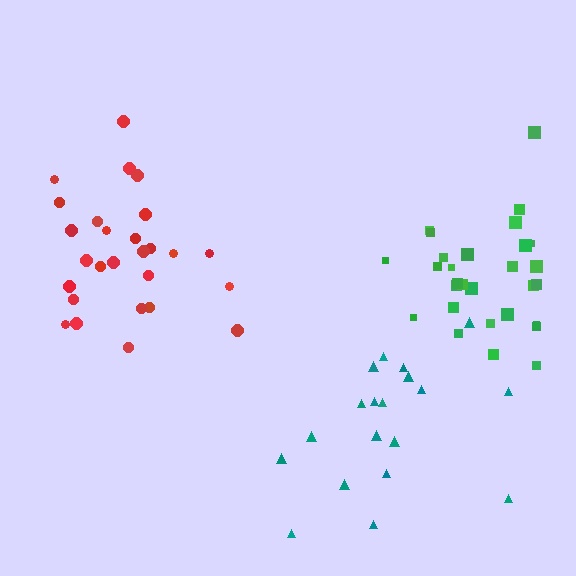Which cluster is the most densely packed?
Green.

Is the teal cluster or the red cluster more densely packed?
Red.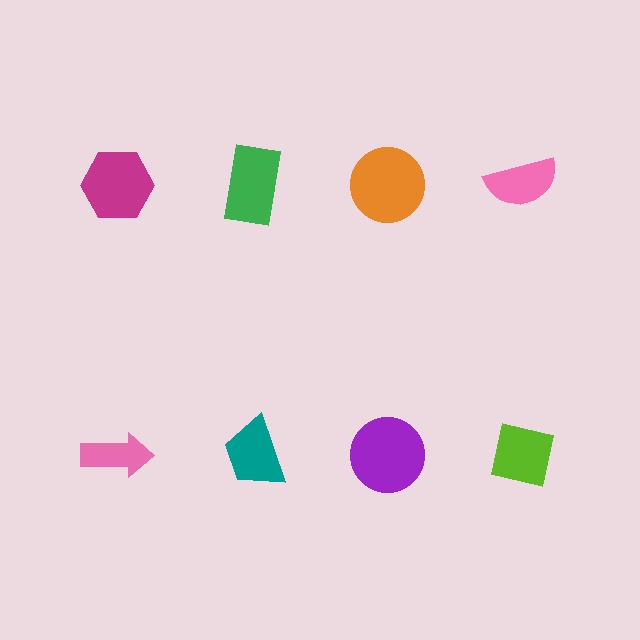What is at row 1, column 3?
An orange circle.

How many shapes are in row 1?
4 shapes.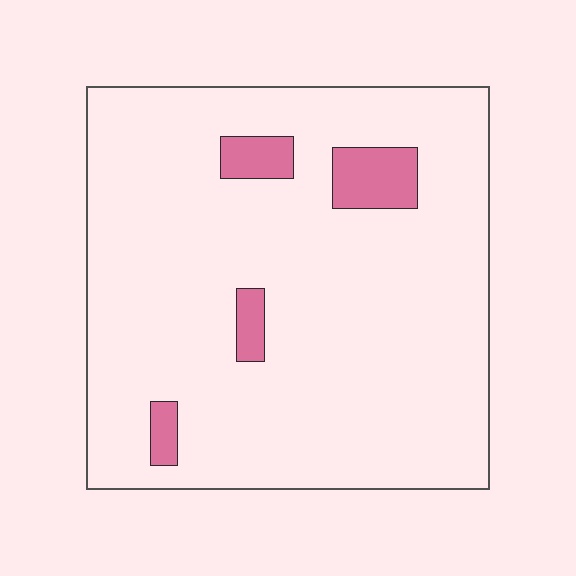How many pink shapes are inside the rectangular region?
4.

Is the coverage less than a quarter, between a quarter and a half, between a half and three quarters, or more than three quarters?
Less than a quarter.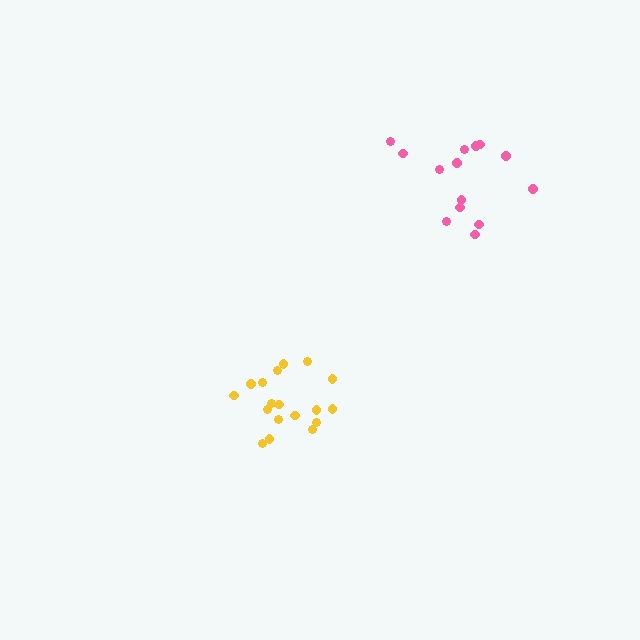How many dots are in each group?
Group 1: 14 dots, Group 2: 18 dots (32 total).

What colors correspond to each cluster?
The clusters are colored: pink, yellow.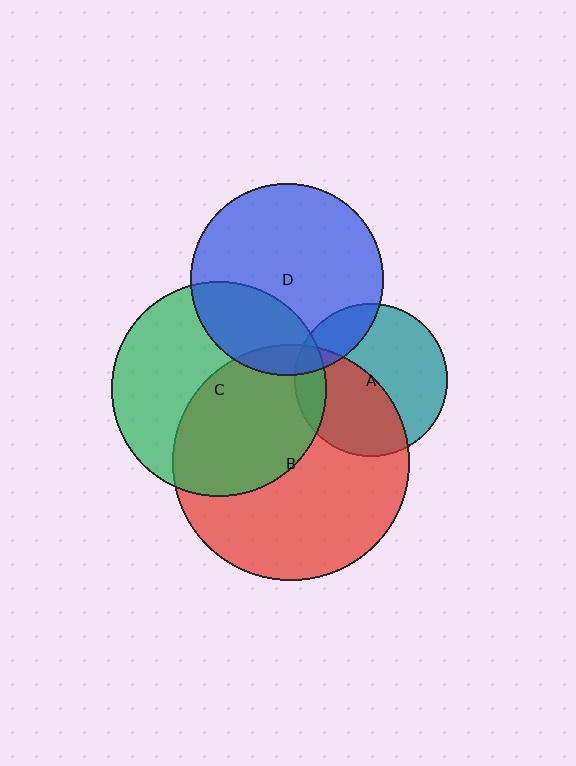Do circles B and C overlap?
Yes.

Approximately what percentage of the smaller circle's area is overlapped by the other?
Approximately 50%.